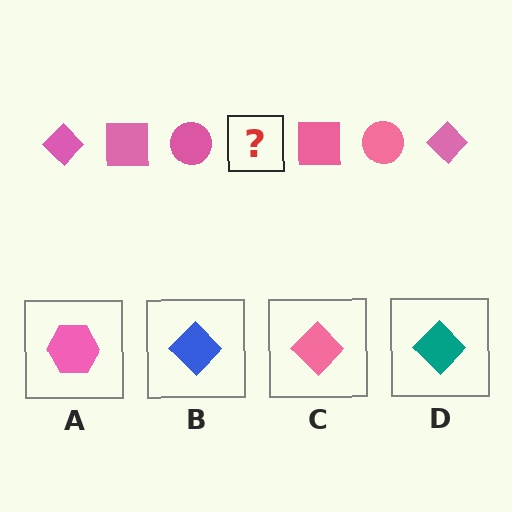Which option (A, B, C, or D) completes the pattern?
C.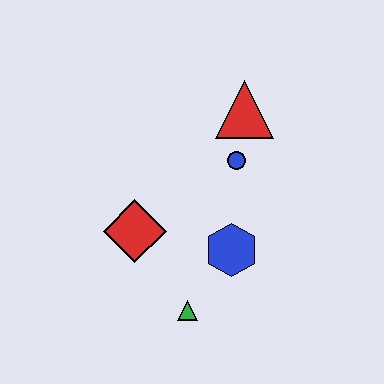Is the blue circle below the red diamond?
No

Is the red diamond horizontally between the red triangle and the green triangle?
No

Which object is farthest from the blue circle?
The green triangle is farthest from the blue circle.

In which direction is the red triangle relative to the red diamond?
The red triangle is above the red diamond.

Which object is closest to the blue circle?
The red triangle is closest to the blue circle.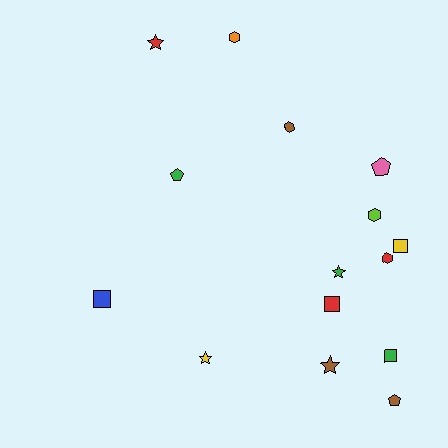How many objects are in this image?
There are 15 objects.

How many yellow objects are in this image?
There are 2 yellow objects.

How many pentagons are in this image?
There are 3 pentagons.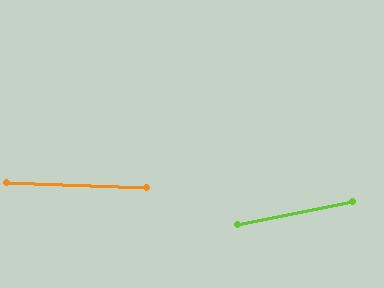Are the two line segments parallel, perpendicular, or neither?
Neither parallel nor perpendicular — they differ by about 13°.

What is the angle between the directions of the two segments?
Approximately 13 degrees.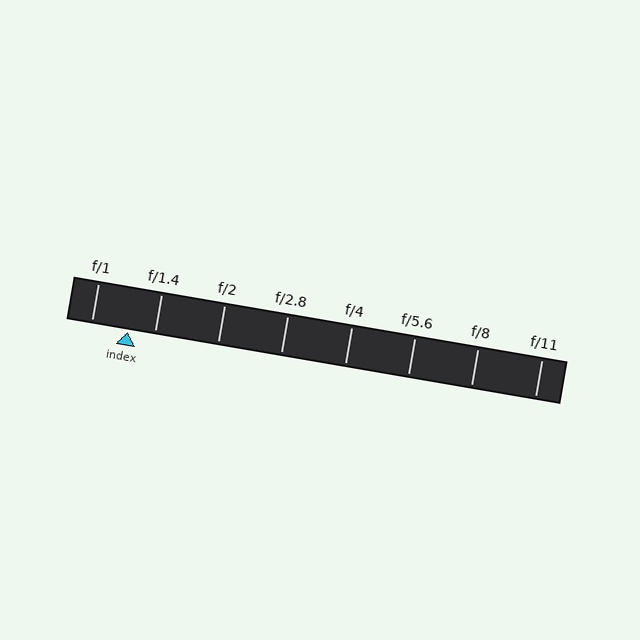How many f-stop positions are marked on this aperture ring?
There are 8 f-stop positions marked.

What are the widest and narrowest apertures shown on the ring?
The widest aperture shown is f/1 and the narrowest is f/11.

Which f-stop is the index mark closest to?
The index mark is closest to f/1.4.